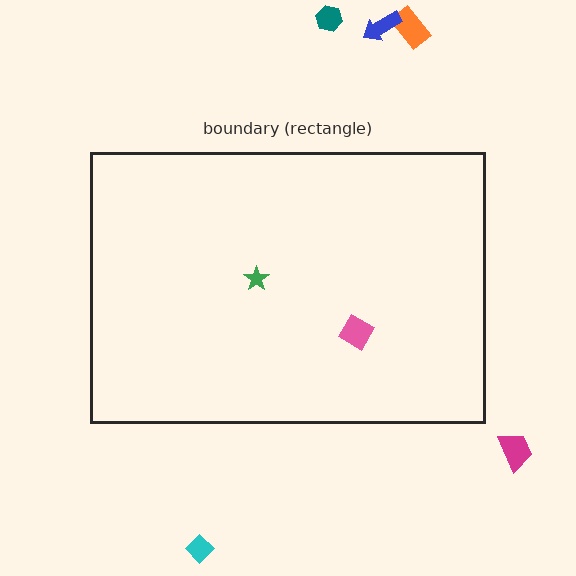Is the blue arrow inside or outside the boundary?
Outside.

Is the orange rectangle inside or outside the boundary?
Outside.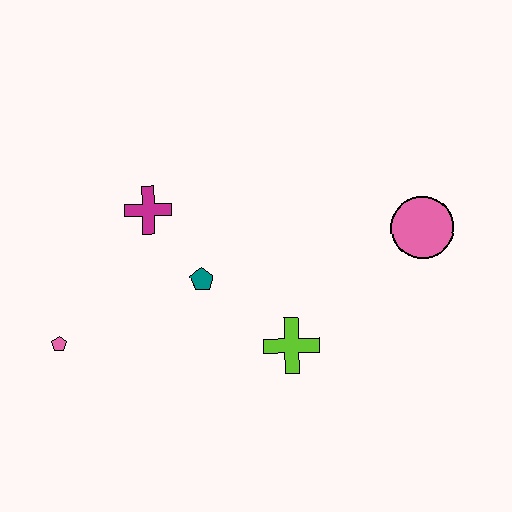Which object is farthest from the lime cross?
The pink pentagon is farthest from the lime cross.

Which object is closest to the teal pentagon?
The magenta cross is closest to the teal pentagon.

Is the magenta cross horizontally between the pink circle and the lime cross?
No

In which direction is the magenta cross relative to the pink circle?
The magenta cross is to the left of the pink circle.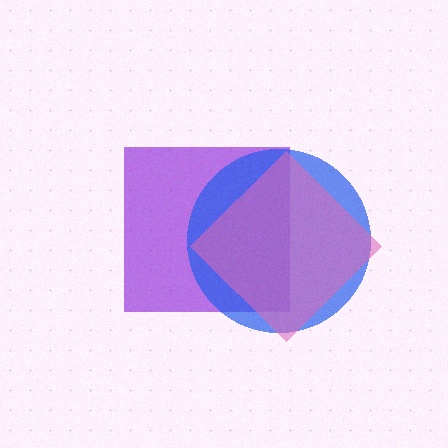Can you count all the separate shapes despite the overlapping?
Yes, there are 3 separate shapes.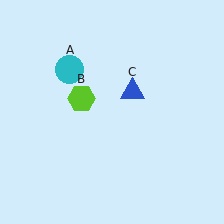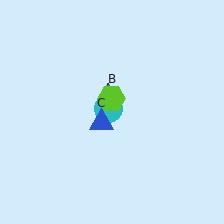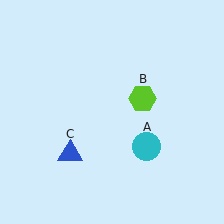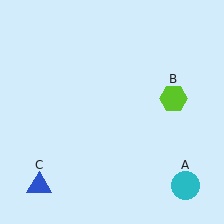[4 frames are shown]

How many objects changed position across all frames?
3 objects changed position: cyan circle (object A), lime hexagon (object B), blue triangle (object C).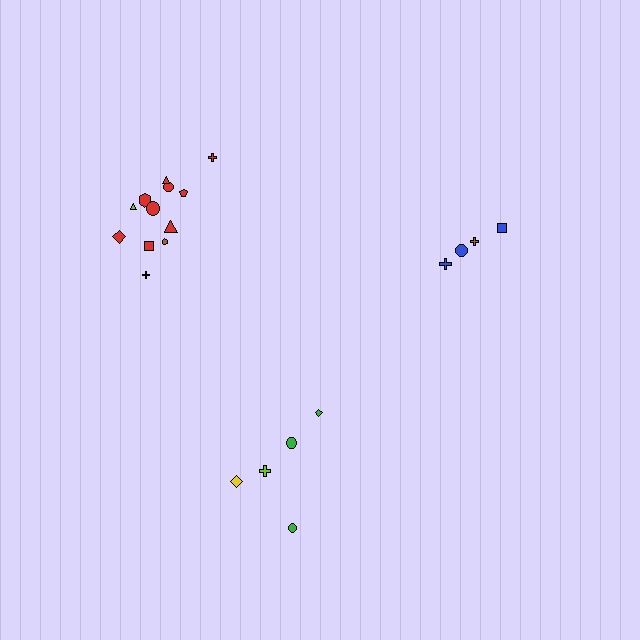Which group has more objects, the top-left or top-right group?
The top-left group.